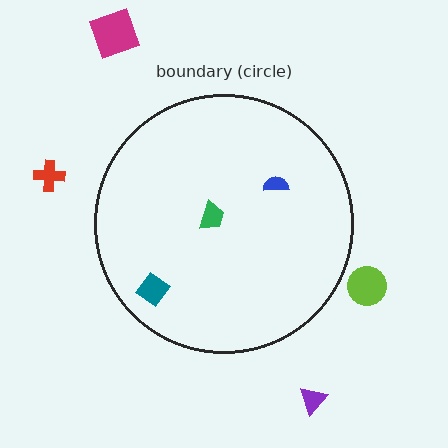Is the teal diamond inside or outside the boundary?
Inside.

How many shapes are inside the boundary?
3 inside, 4 outside.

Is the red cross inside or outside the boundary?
Outside.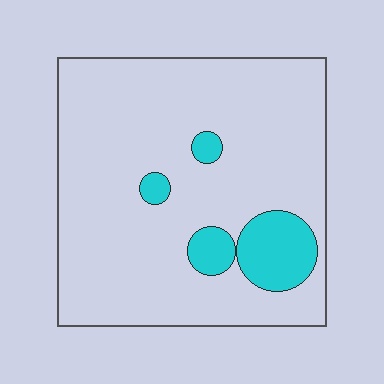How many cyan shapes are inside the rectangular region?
4.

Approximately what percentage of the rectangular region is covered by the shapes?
Approximately 10%.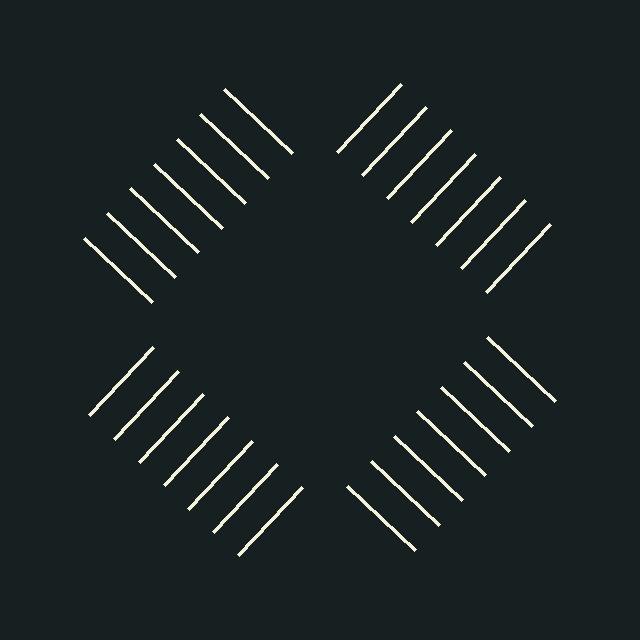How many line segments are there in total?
28 — 7 along each of the 4 edges.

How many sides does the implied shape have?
4 sides — the line-ends trace a square.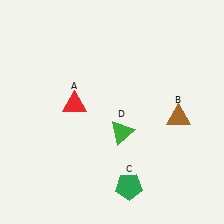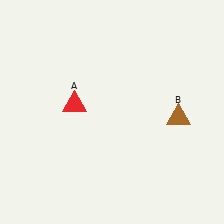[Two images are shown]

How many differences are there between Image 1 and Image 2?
There are 2 differences between the two images.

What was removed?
The green pentagon (C), the green triangle (D) were removed in Image 2.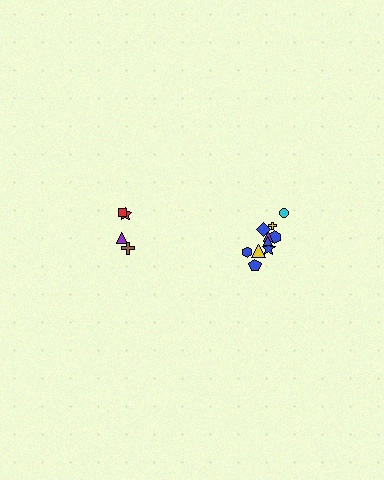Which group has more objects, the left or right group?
The right group.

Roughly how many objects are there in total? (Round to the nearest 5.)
Roughly 15 objects in total.